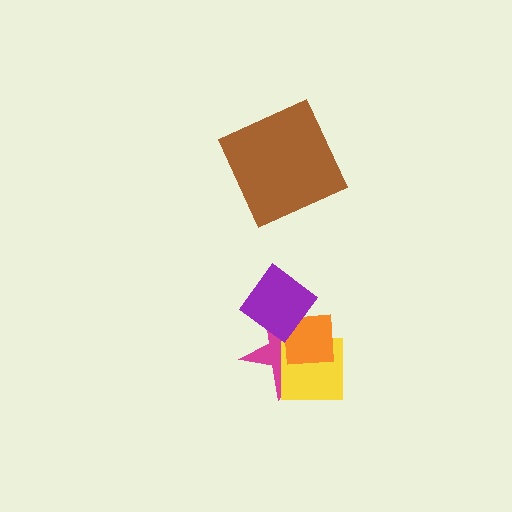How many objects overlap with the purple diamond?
2 objects overlap with the purple diamond.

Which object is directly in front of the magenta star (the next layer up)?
The yellow square is directly in front of the magenta star.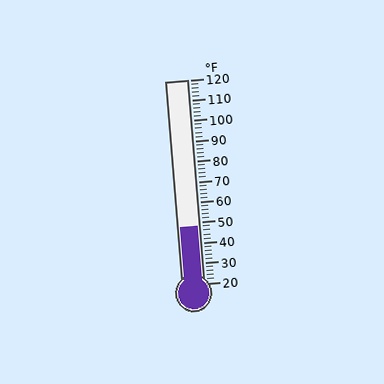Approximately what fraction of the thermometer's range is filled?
The thermometer is filled to approximately 30% of its range.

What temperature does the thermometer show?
The thermometer shows approximately 48°F.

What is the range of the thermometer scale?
The thermometer scale ranges from 20°F to 120°F.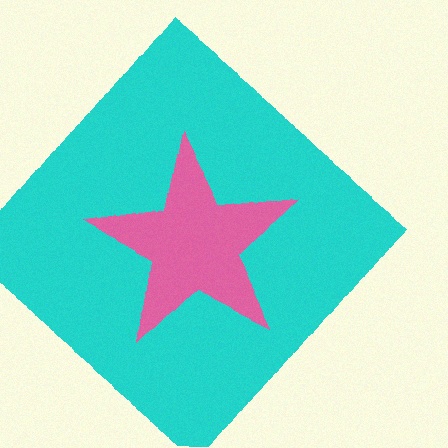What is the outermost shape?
The cyan diamond.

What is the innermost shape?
The pink star.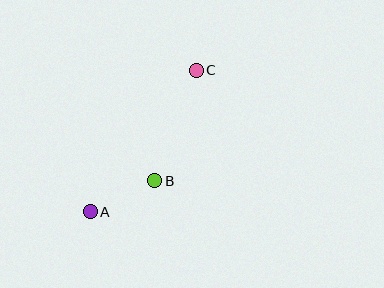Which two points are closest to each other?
Points A and B are closest to each other.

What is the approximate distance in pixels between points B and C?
The distance between B and C is approximately 118 pixels.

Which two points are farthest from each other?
Points A and C are farthest from each other.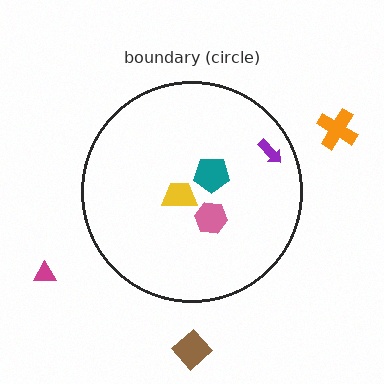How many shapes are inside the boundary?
4 inside, 3 outside.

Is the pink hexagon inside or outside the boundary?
Inside.